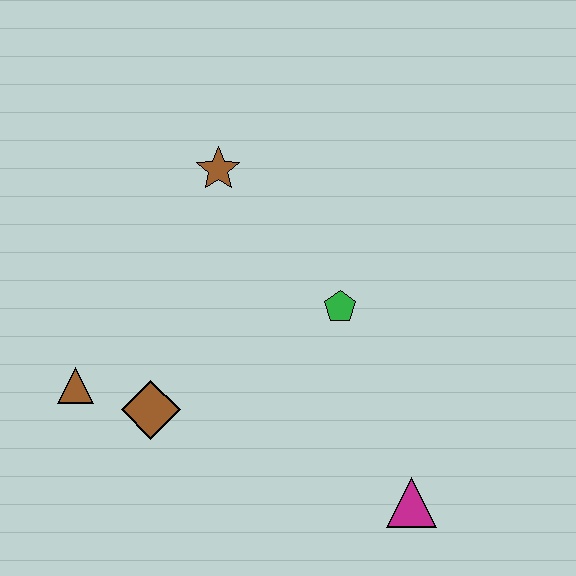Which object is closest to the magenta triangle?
The green pentagon is closest to the magenta triangle.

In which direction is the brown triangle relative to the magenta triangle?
The brown triangle is to the left of the magenta triangle.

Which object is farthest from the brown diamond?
The magenta triangle is farthest from the brown diamond.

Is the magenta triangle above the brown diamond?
No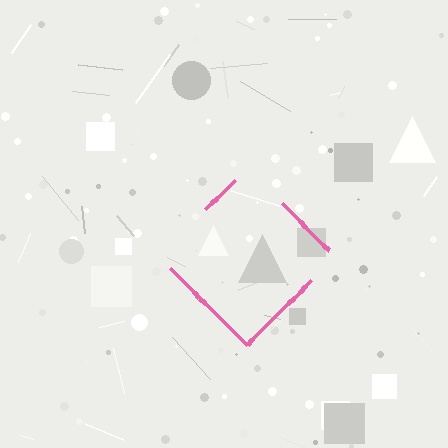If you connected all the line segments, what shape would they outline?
They would outline a diamond.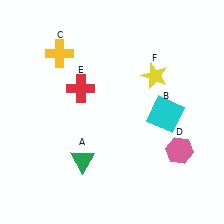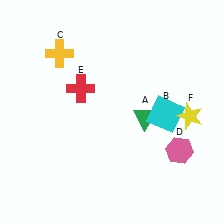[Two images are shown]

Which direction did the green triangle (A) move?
The green triangle (A) moved right.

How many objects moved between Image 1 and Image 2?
2 objects moved between the two images.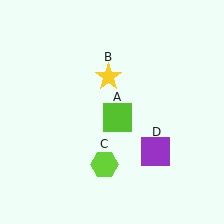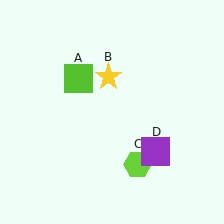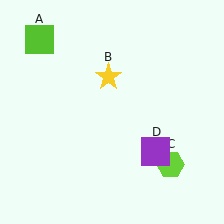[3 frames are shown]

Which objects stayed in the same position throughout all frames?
Yellow star (object B) and purple square (object D) remained stationary.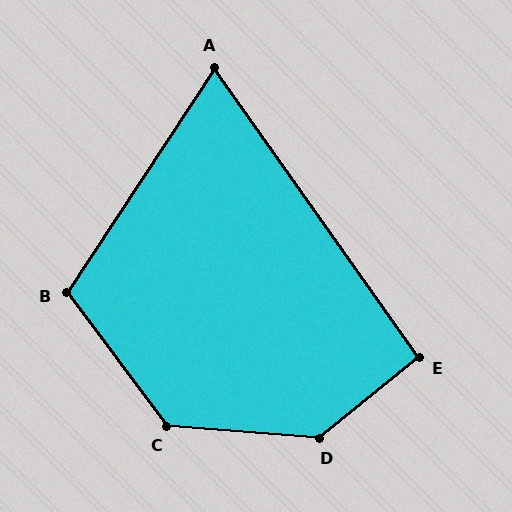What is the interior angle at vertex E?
Approximately 93 degrees (approximately right).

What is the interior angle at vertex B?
Approximately 110 degrees (obtuse).